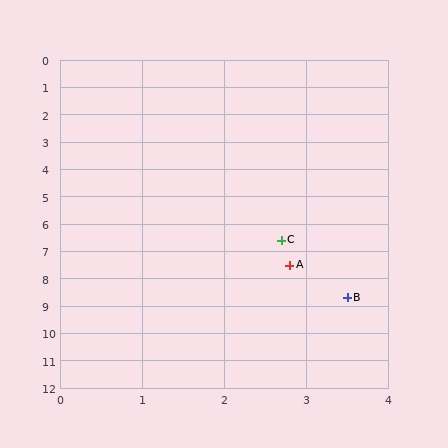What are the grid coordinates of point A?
Point A is at approximately (2.8, 7.5).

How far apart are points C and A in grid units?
Points C and A are about 0.9 grid units apart.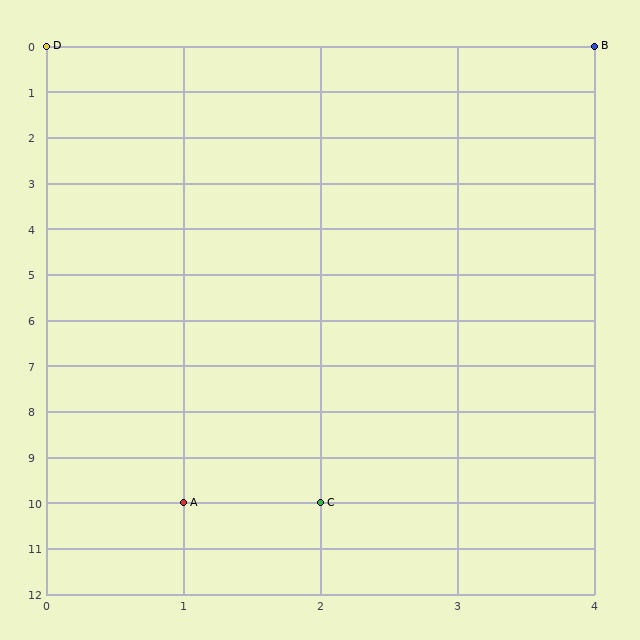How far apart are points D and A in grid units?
Points D and A are 1 column and 10 rows apart (about 10.0 grid units diagonally).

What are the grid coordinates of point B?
Point B is at grid coordinates (4, 0).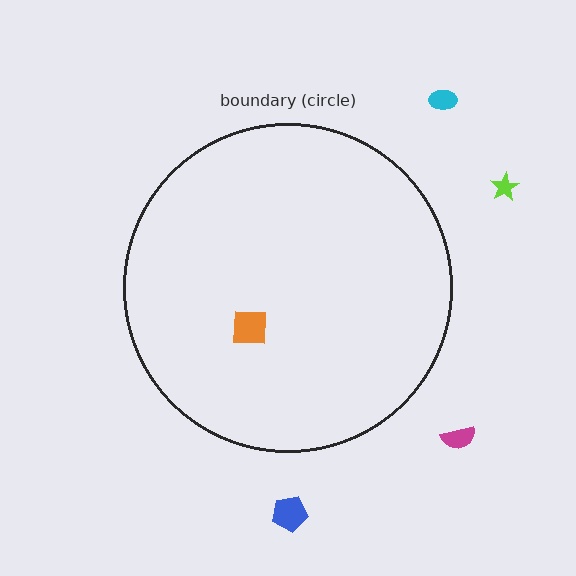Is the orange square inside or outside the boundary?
Inside.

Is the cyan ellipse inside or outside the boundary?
Outside.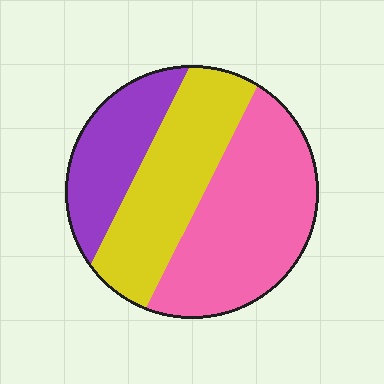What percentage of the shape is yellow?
Yellow takes up about one third (1/3) of the shape.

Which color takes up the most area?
Pink, at roughly 45%.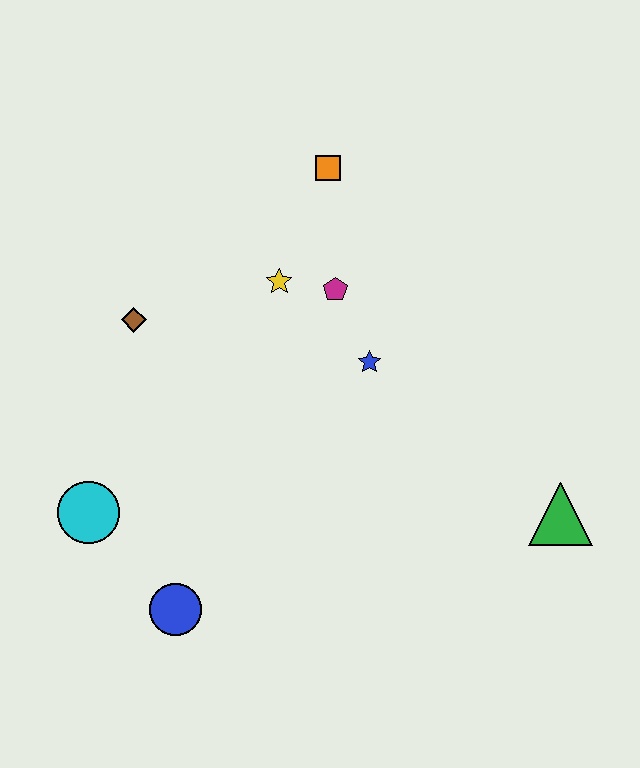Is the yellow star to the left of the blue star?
Yes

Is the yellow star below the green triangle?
No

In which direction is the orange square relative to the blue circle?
The orange square is above the blue circle.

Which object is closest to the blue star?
The magenta pentagon is closest to the blue star.